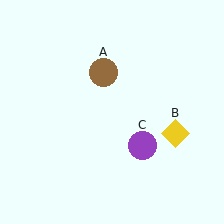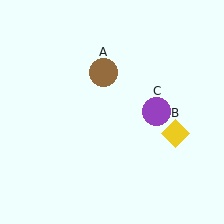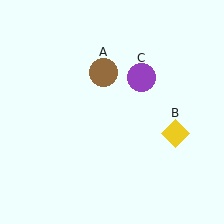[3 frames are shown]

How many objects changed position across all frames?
1 object changed position: purple circle (object C).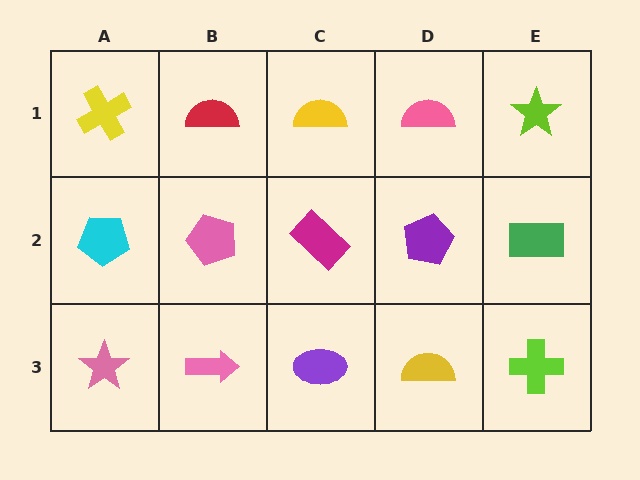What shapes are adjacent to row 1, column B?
A pink pentagon (row 2, column B), a yellow cross (row 1, column A), a yellow semicircle (row 1, column C).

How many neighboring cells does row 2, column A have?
3.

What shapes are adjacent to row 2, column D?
A pink semicircle (row 1, column D), a yellow semicircle (row 3, column D), a magenta rectangle (row 2, column C), a green rectangle (row 2, column E).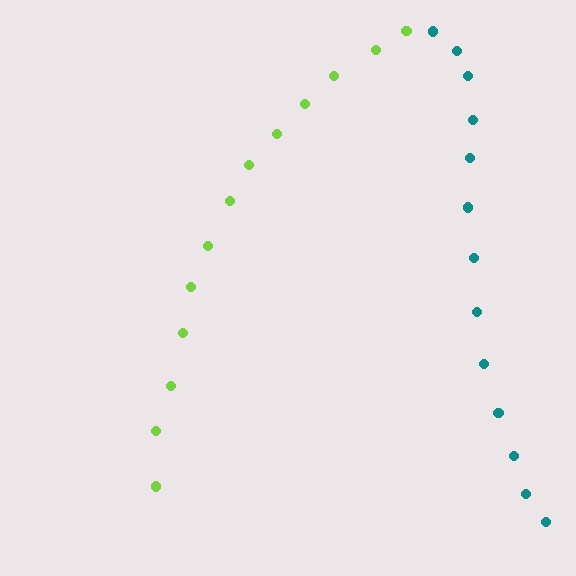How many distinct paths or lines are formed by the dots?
There are 2 distinct paths.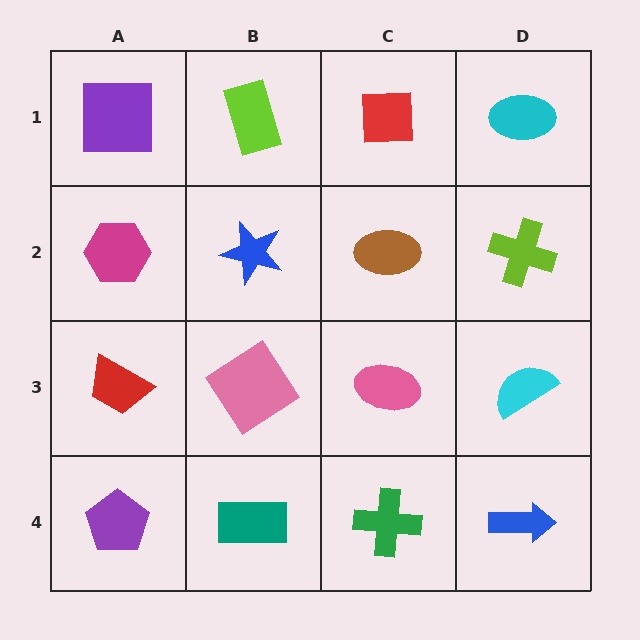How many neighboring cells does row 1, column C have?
3.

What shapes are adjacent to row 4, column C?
A pink ellipse (row 3, column C), a teal rectangle (row 4, column B), a blue arrow (row 4, column D).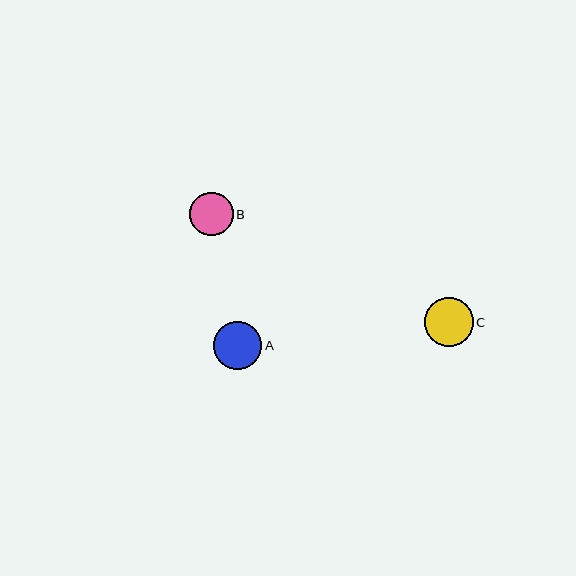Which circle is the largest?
Circle C is the largest with a size of approximately 49 pixels.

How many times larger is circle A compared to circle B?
Circle A is approximately 1.1 times the size of circle B.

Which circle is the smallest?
Circle B is the smallest with a size of approximately 43 pixels.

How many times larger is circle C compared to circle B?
Circle C is approximately 1.1 times the size of circle B.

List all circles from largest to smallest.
From largest to smallest: C, A, B.